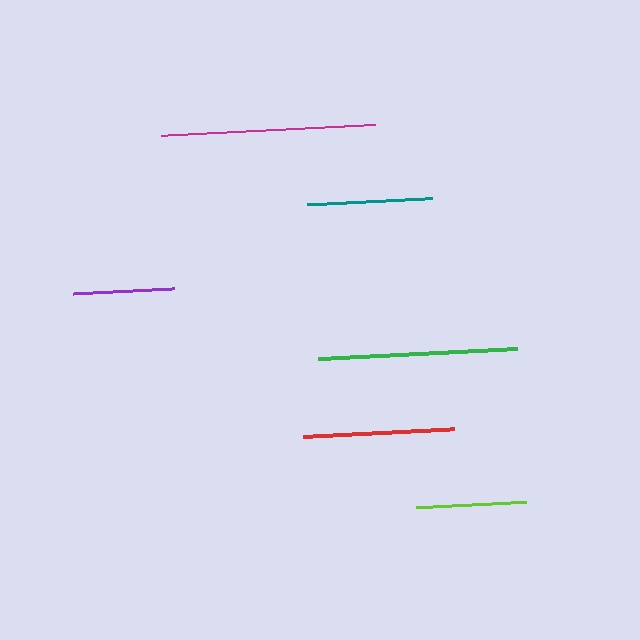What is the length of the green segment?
The green segment is approximately 199 pixels long.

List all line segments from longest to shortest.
From longest to shortest: magenta, green, red, teal, lime, purple.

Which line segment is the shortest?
The purple line is the shortest at approximately 101 pixels.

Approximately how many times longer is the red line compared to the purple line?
The red line is approximately 1.5 times the length of the purple line.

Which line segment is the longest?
The magenta line is the longest at approximately 215 pixels.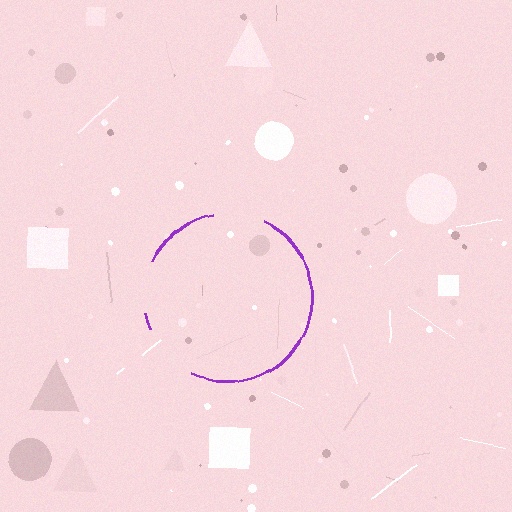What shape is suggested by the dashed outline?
The dashed outline suggests a circle.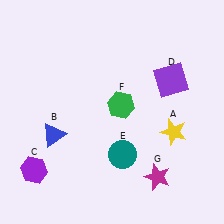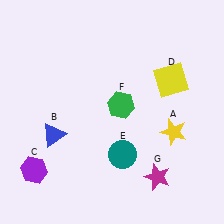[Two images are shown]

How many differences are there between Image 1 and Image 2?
There is 1 difference between the two images.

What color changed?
The square (D) changed from purple in Image 1 to yellow in Image 2.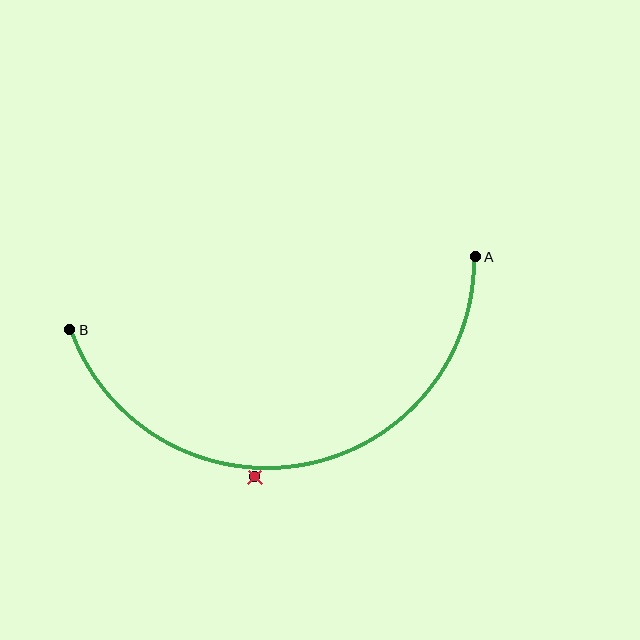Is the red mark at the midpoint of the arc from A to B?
No — the red mark does not lie on the arc at all. It sits slightly outside the curve.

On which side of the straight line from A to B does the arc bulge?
The arc bulges below the straight line connecting A and B.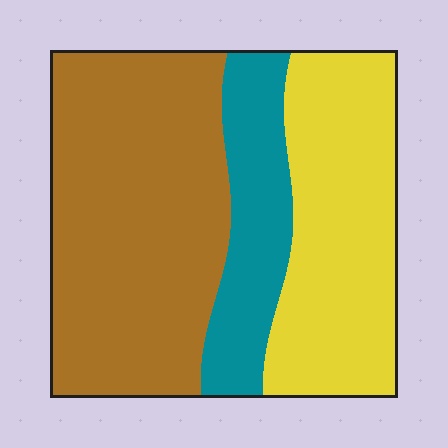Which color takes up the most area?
Brown, at roughly 50%.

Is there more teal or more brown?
Brown.